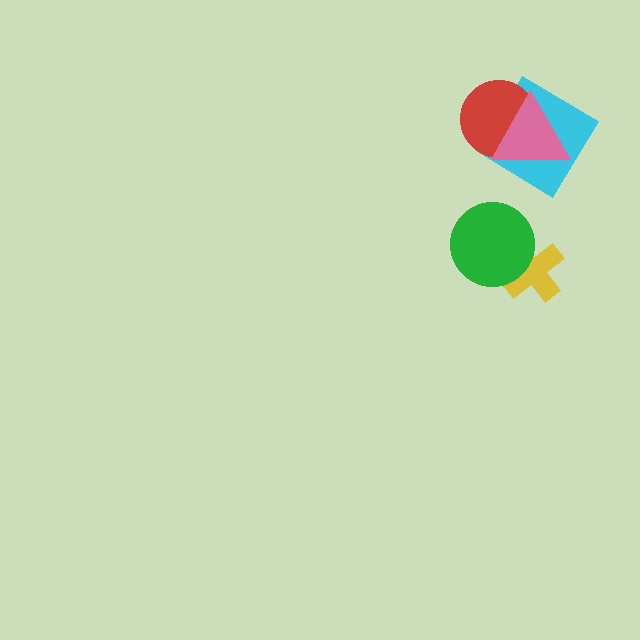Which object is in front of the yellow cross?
The green circle is in front of the yellow cross.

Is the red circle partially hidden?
Yes, it is partially covered by another shape.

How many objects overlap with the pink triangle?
2 objects overlap with the pink triangle.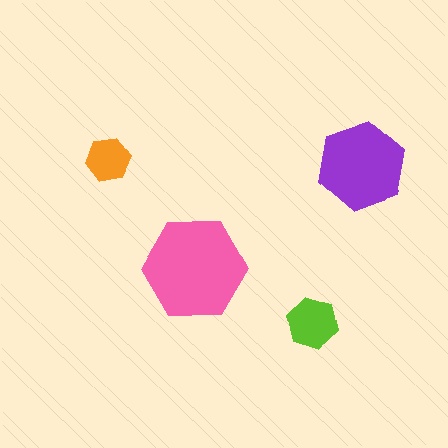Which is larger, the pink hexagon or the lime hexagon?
The pink one.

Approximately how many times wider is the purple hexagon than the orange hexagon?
About 2 times wider.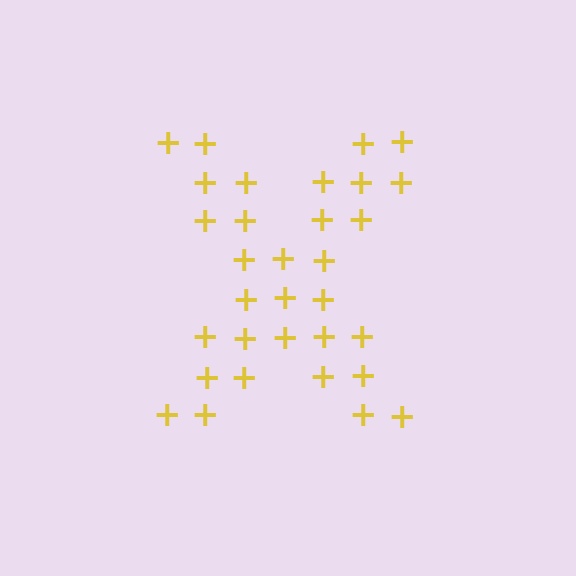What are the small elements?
The small elements are plus signs.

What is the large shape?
The large shape is the letter X.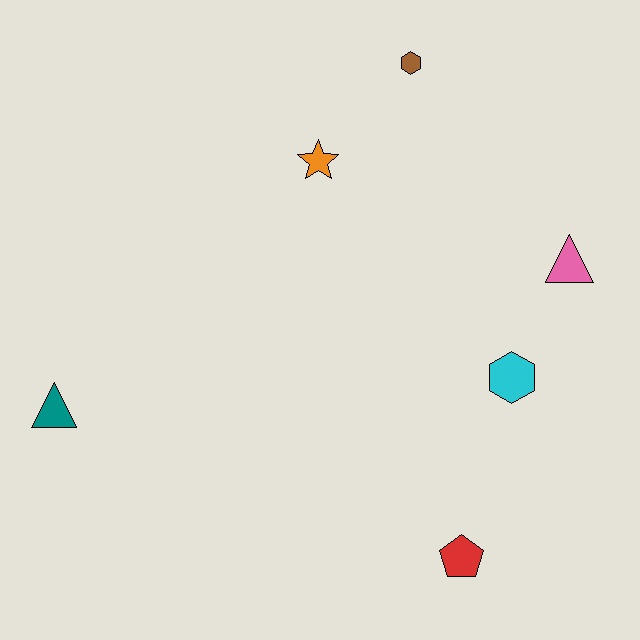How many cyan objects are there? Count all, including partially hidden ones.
There is 1 cyan object.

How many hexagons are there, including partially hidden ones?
There are 2 hexagons.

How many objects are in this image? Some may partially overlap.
There are 6 objects.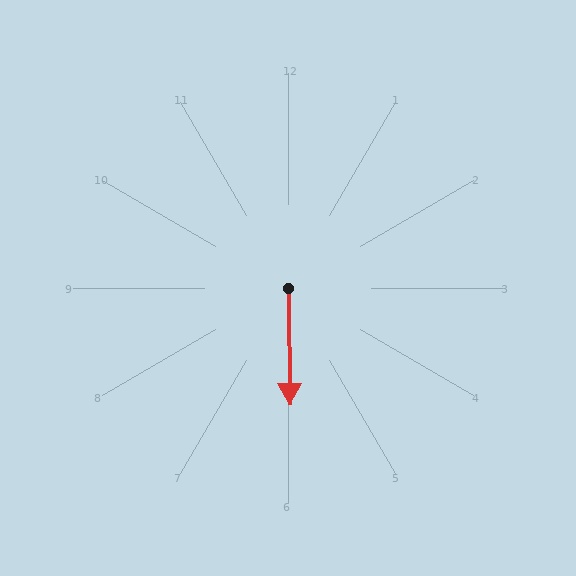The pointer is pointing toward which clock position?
Roughly 6 o'clock.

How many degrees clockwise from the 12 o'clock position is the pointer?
Approximately 179 degrees.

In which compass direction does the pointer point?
South.